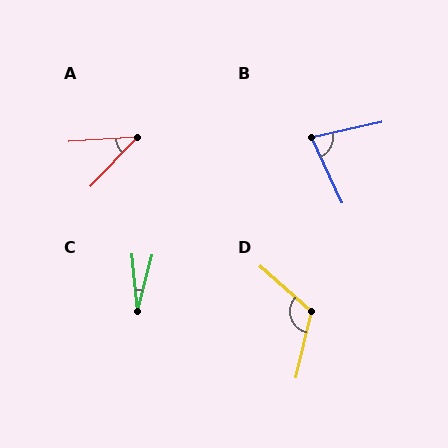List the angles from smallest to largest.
C (20°), A (42°), B (77°), D (118°).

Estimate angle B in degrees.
Approximately 77 degrees.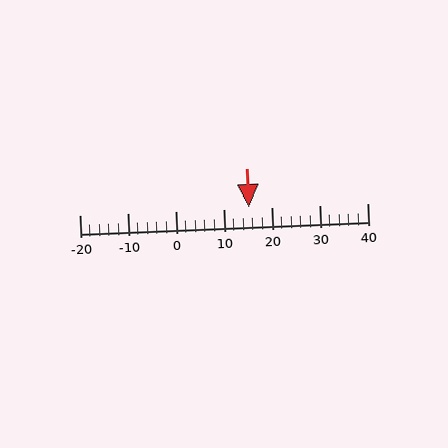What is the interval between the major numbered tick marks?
The major tick marks are spaced 10 units apart.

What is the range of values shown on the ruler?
The ruler shows values from -20 to 40.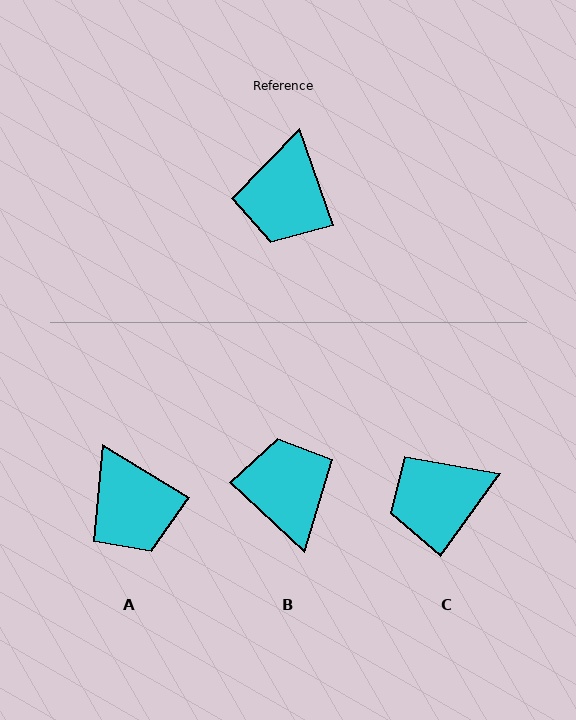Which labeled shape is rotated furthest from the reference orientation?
B, about 152 degrees away.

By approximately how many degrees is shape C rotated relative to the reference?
Approximately 56 degrees clockwise.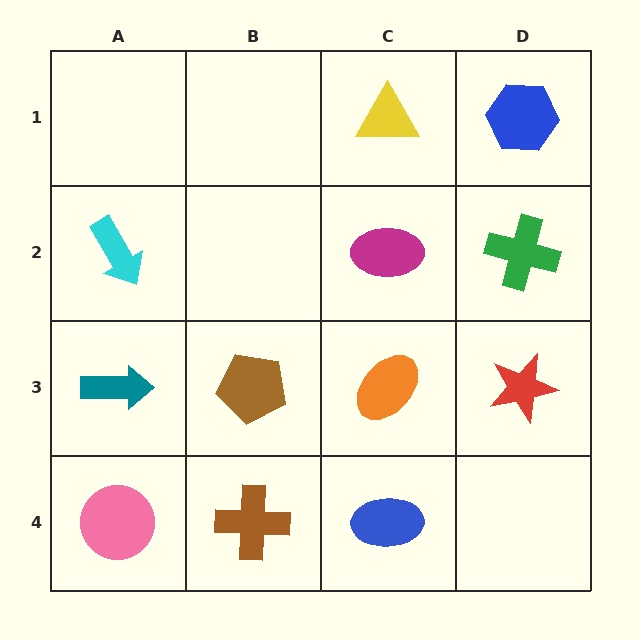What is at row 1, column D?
A blue hexagon.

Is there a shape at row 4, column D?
No, that cell is empty.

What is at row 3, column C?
An orange ellipse.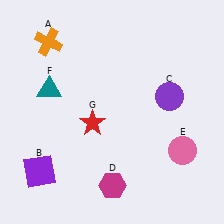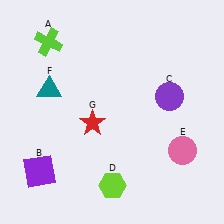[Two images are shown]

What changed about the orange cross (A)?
In Image 1, A is orange. In Image 2, it changed to lime.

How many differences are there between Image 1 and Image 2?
There are 2 differences between the two images.